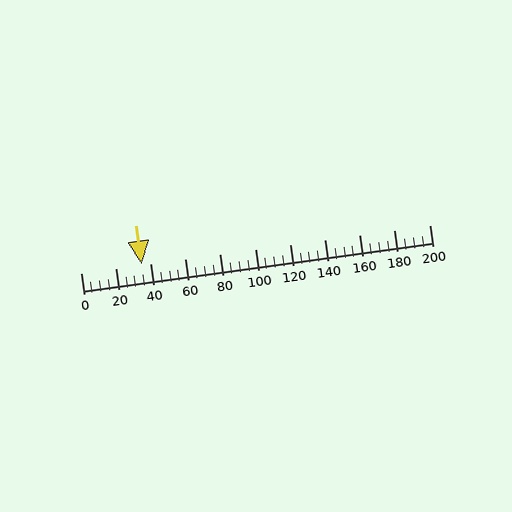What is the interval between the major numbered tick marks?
The major tick marks are spaced 20 units apart.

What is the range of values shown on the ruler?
The ruler shows values from 0 to 200.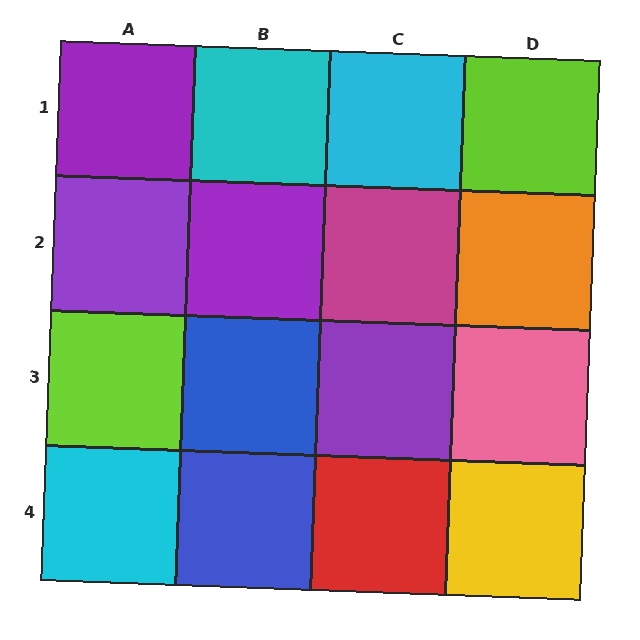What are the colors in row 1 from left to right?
Purple, cyan, cyan, lime.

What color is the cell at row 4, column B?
Blue.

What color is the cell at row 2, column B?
Purple.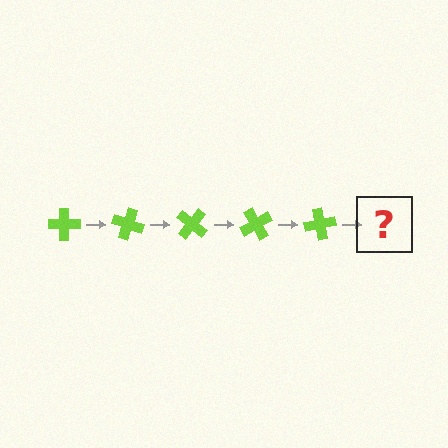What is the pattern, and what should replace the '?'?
The pattern is that the cross rotates 20 degrees each step. The '?' should be a lime cross rotated 100 degrees.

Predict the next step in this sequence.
The next step is a lime cross rotated 100 degrees.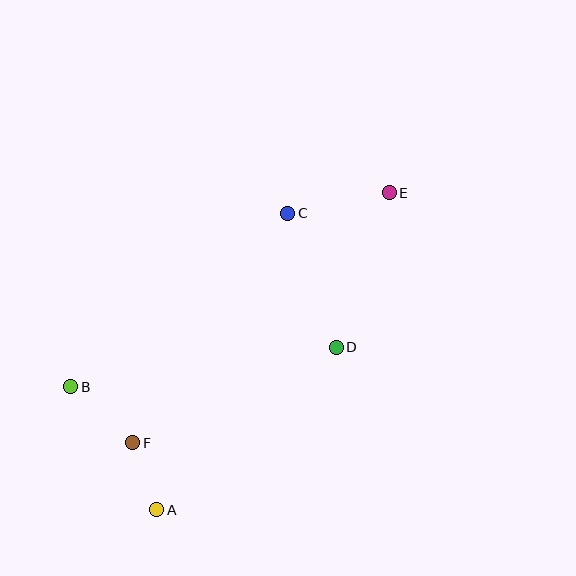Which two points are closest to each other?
Points A and F are closest to each other.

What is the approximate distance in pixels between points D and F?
The distance between D and F is approximately 225 pixels.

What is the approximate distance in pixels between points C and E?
The distance between C and E is approximately 103 pixels.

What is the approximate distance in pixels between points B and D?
The distance between B and D is approximately 269 pixels.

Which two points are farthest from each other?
Points A and E are farthest from each other.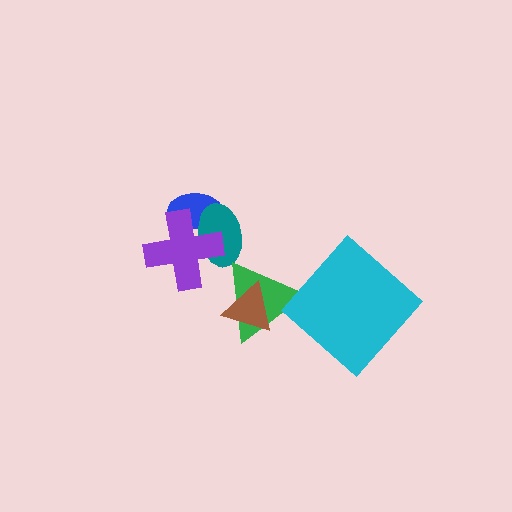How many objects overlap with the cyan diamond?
0 objects overlap with the cyan diamond.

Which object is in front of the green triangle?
The brown triangle is in front of the green triangle.